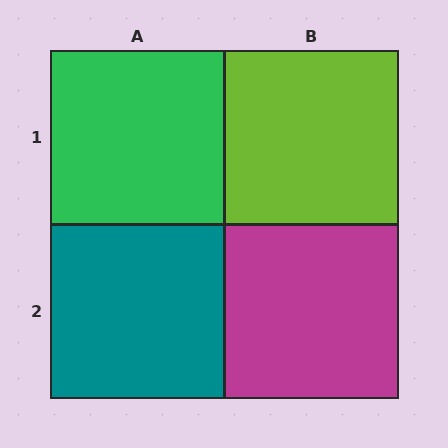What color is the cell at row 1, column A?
Green.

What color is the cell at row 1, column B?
Lime.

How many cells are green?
1 cell is green.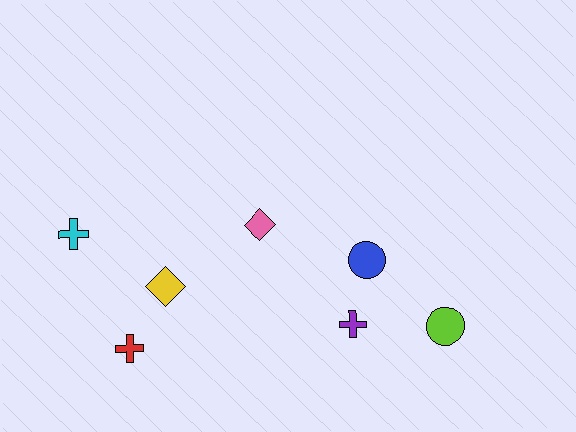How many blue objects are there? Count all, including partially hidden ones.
There is 1 blue object.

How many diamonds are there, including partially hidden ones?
There are 2 diamonds.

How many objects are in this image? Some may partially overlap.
There are 7 objects.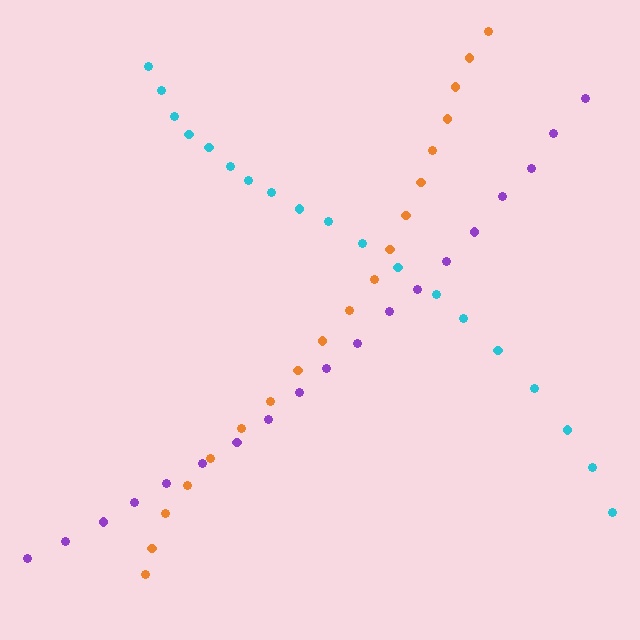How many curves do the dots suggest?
There are 3 distinct paths.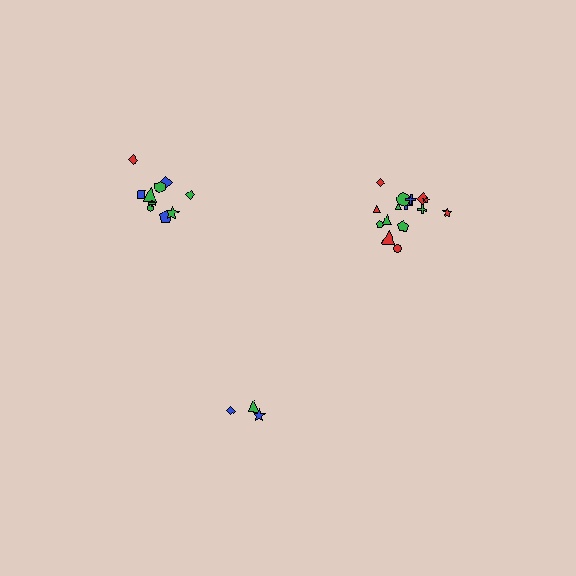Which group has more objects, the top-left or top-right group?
The top-right group.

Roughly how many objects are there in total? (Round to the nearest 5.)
Roughly 30 objects in total.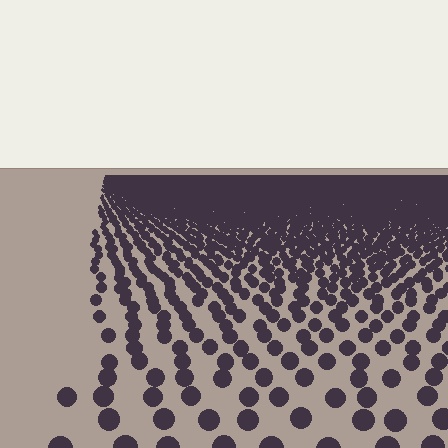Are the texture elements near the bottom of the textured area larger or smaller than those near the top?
Larger. Near the bottom, elements are closer to the viewer and appear at a bigger on-screen size.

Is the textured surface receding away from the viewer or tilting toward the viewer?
The surface is receding away from the viewer. Texture elements get smaller and denser toward the top.